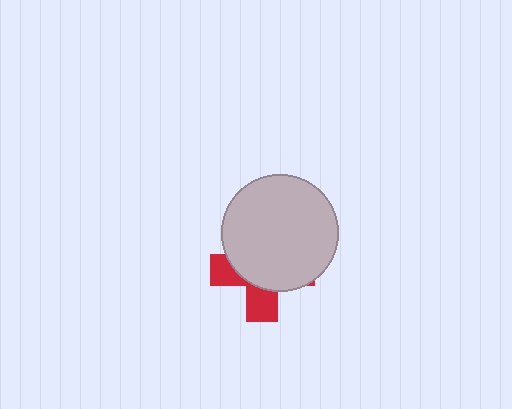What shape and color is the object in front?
The object in front is a light gray circle.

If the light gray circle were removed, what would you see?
You would see the complete red cross.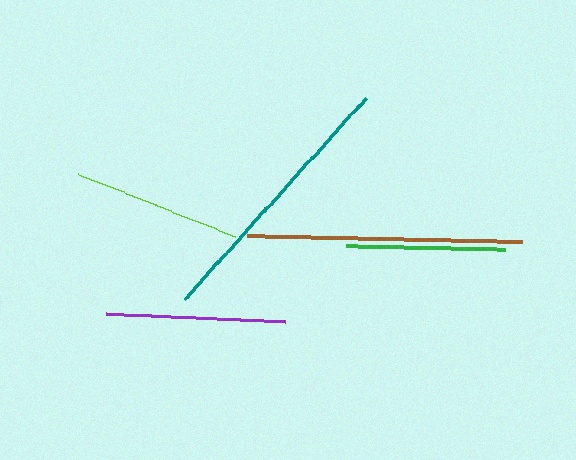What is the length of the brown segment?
The brown segment is approximately 275 pixels long.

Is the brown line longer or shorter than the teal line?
The brown line is longer than the teal line.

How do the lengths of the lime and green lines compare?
The lime and green lines are approximately the same length.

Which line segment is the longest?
The brown line is the longest at approximately 275 pixels.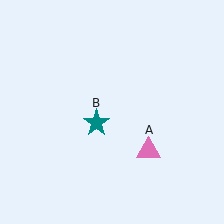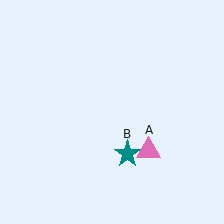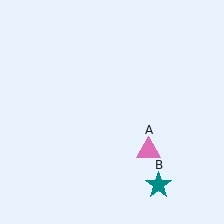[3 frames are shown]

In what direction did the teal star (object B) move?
The teal star (object B) moved down and to the right.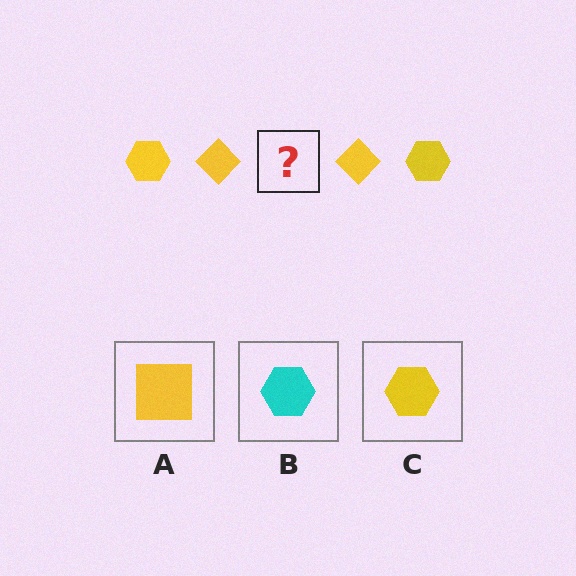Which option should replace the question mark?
Option C.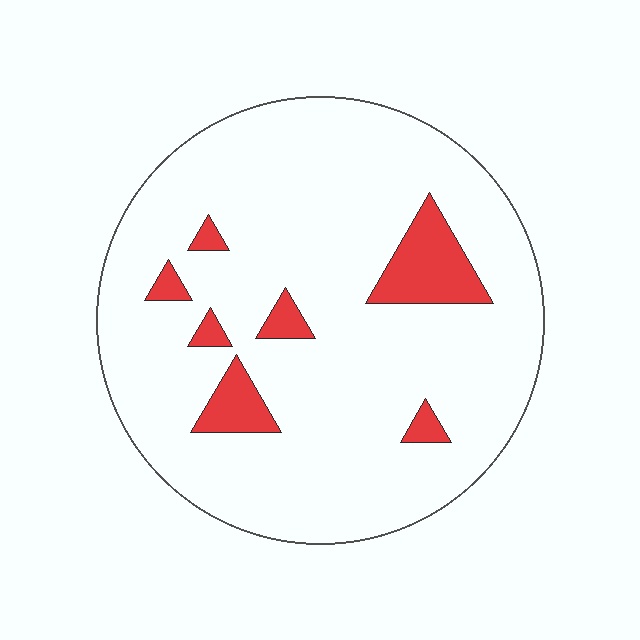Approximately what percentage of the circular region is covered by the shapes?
Approximately 10%.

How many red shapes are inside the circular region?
7.